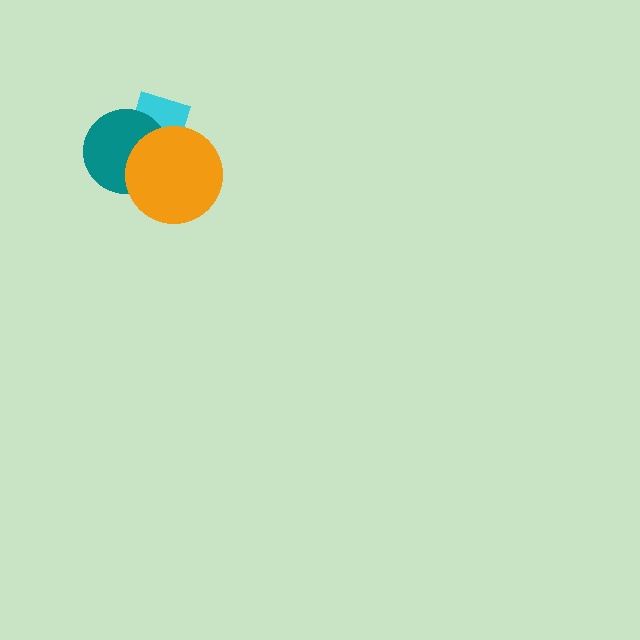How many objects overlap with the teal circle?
2 objects overlap with the teal circle.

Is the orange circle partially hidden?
No, no other shape covers it.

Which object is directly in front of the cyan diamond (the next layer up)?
The teal circle is directly in front of the cyan diamond.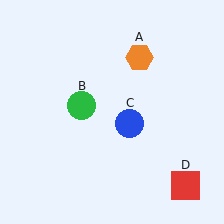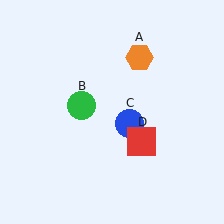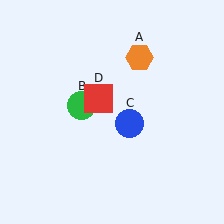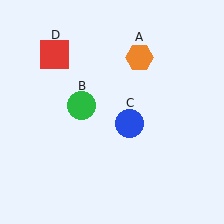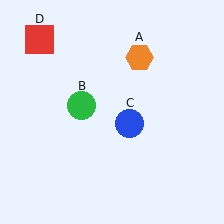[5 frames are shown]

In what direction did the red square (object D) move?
The red square (object D) moved up and to the left.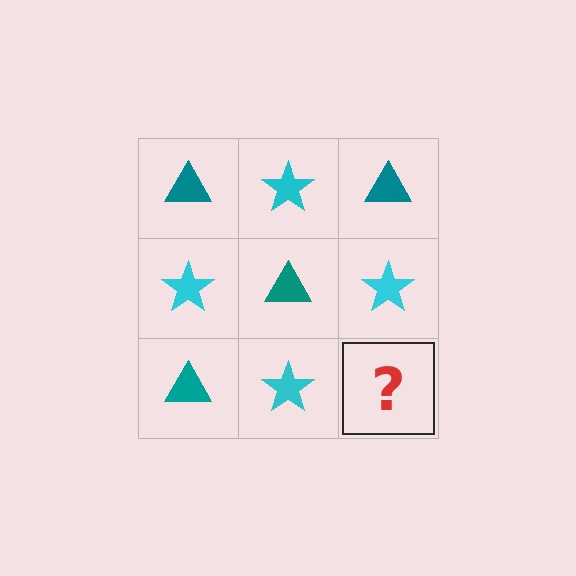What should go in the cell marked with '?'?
The missing cell should contain a teal triangle.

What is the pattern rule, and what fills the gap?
The rule is that it alternates teal triangle and cyan star in a checkerboard pattern. The gap should be filled with a teal triangle.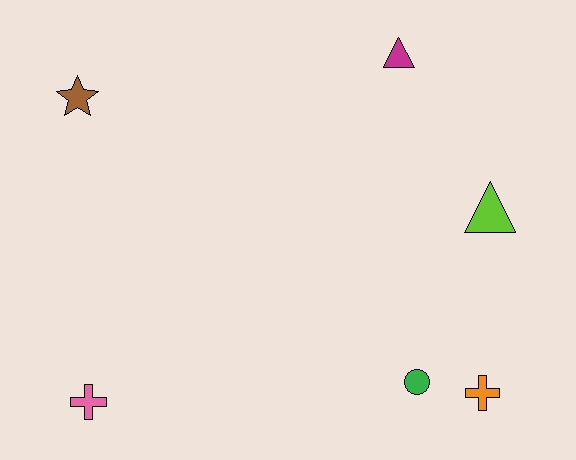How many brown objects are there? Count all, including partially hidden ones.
There is 1 brown object.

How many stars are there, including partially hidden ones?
There is 1 star.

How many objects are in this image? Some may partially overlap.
There are 6 objects.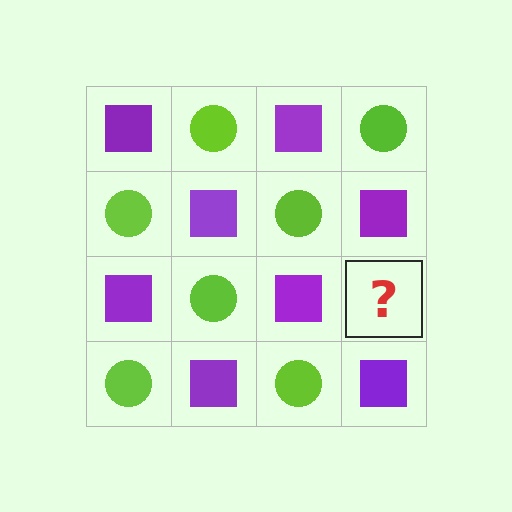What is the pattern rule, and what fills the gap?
The rule is that it alternates purple square and lime circle in a checkerboard pattern. The gap should be filled with a lime circle.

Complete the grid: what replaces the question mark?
The question mark should be replaced with a lime circle.